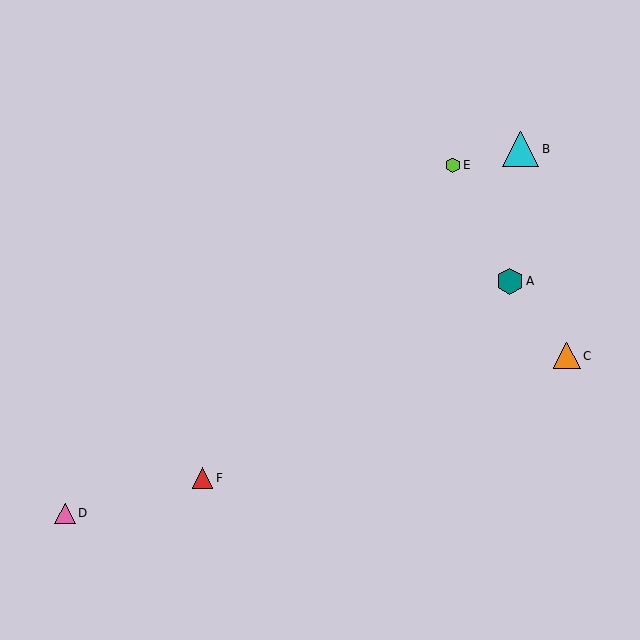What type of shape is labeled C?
Shape C is an orange triangle.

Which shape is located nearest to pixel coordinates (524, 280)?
The teal hexagon (labeled A) at (510, 281) is nearest to that location.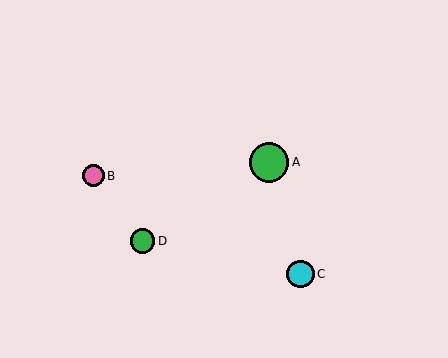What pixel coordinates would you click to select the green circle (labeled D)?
Click at (143, 241) to select the green circle D.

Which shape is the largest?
The green circle (labeled A) is the largest.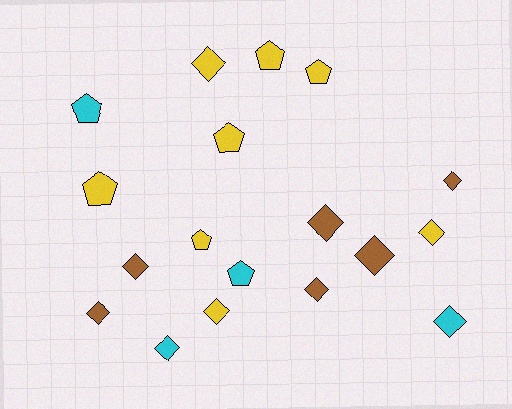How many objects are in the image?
There are 18 objects.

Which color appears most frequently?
Yellow, with 8 objects.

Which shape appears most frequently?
Diamond, with 11 objects.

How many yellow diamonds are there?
There are 3 yellow diamonds.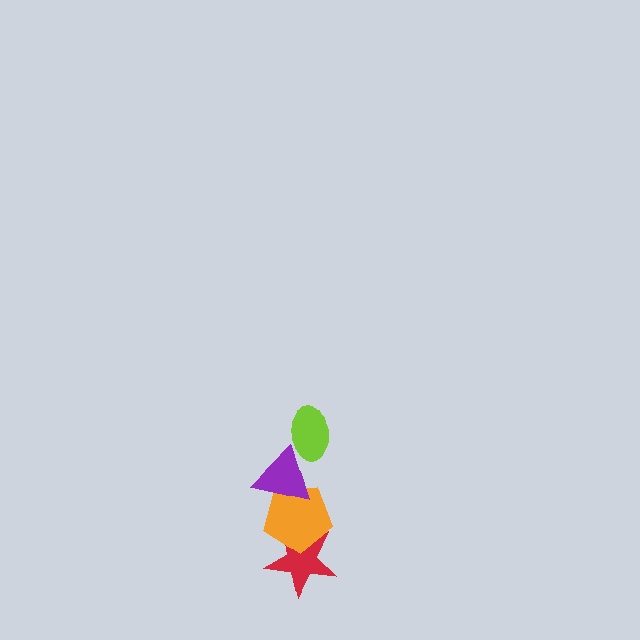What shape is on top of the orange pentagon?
The purple triangle is on top of the orange pentagon.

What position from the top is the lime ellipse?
The lime ellipse is 1st from the top.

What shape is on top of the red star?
The orange pentagon is on top of the red star.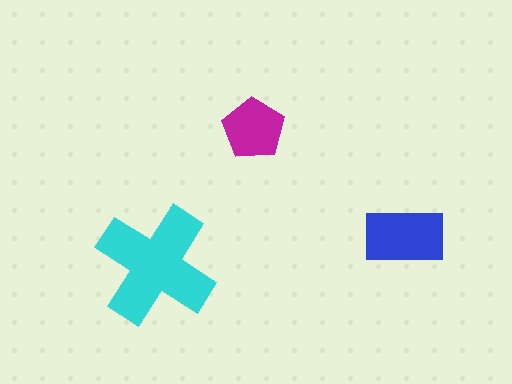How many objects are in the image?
There are 3 objects in the image.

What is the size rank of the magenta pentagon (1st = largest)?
3rd.